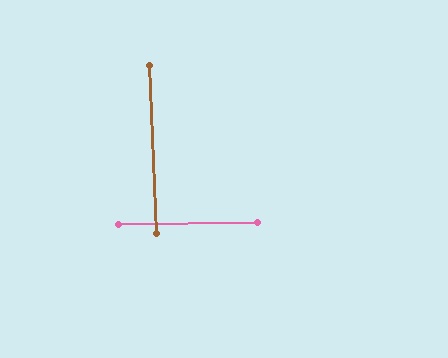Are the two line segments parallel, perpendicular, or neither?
Perpendicular — they meet at approximately 88°.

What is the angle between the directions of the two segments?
Approximately 88 degrees.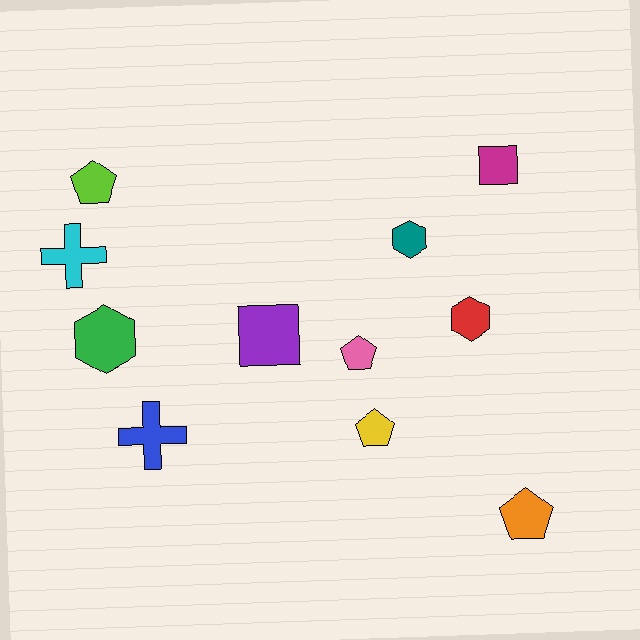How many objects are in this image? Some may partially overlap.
There are 11 objects.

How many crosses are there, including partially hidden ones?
There are 2 crosses.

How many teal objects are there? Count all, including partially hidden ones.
There is 1 teal object.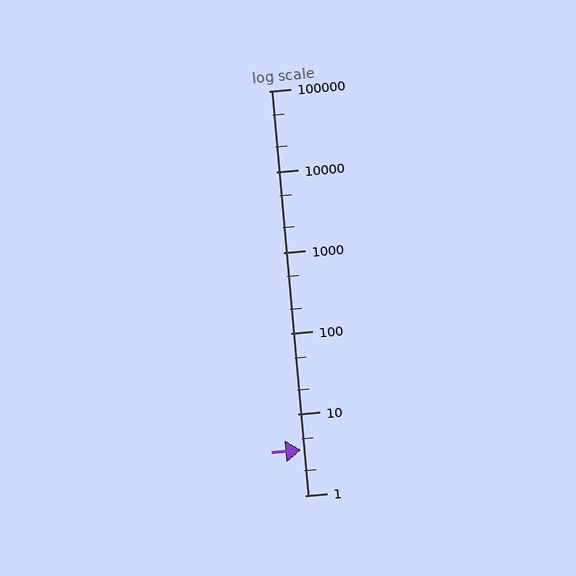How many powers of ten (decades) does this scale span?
The scale spans 5 decades, from 1 to 100000.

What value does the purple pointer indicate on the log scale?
The pointer indicates approximately 3.6.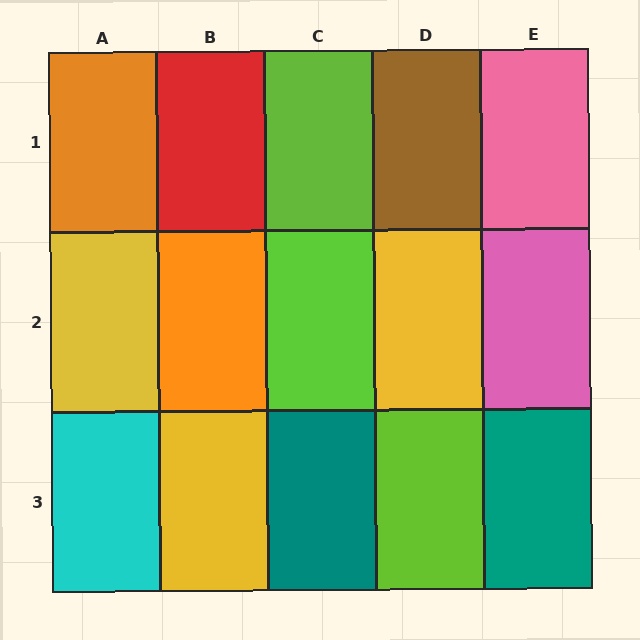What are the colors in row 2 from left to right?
Yellow, orange, lime, yellow, pink.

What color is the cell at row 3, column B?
Yellow.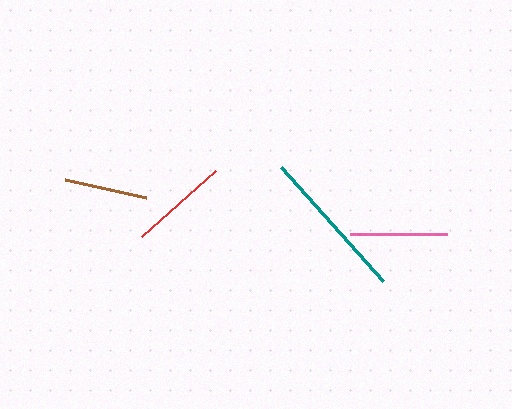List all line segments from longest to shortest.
From longest to shortest: teal, red, pink, brown.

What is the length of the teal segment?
The teal segment is approximately 154 pixels long.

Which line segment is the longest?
The teal line is the longest at approximately 154 pixels.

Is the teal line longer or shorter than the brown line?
The teal line is longer than the brown line.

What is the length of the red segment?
The red segment is approximately 100 pixels long.